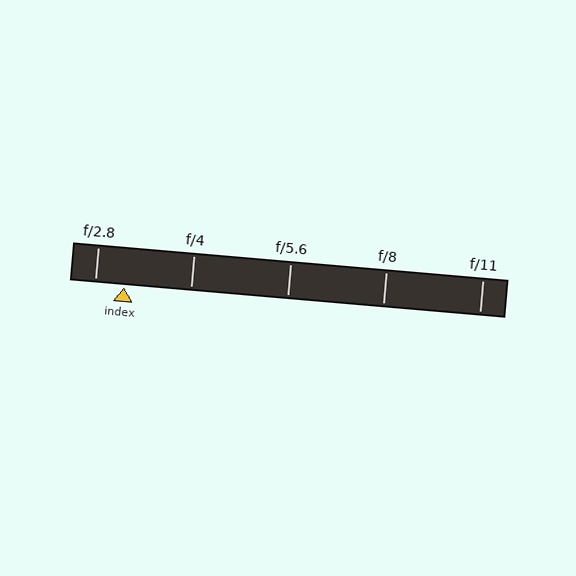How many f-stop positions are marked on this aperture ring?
There are 5 f-stop positions marked.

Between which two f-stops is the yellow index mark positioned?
The index mark is between f/2.8 and f/4.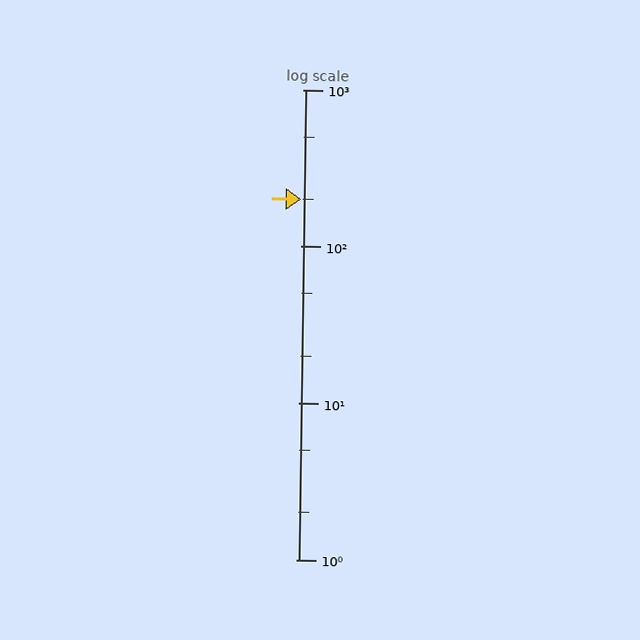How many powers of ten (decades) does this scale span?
The scale spans 3 decades, from 1 to 1000.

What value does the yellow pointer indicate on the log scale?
The pointer indicates approximately 200.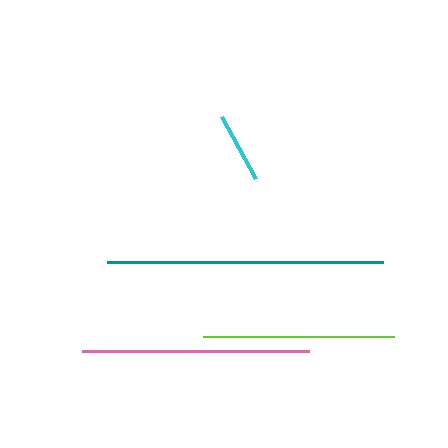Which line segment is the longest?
The teal line is the longest at approximately 276 pixels.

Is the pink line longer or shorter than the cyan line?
The pink line is longer than the cyan line.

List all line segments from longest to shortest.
From longest to shortest: teal, pink, lime, cyan.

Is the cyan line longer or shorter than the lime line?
The lime line is longer than the cyan line.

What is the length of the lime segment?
The lime segment is approximately 191 pixels long.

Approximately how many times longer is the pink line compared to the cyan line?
The pink line is approximately 3.2 times the length of the cyan line.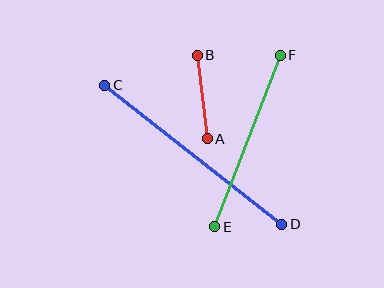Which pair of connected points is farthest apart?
Points C and D are farthest apart.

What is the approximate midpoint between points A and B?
The midpoint is at approximately (202, 97) pixels.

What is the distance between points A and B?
The distance is approximately 84 pixels.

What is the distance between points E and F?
The distance is approximately 184 pixels.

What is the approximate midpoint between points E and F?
The midpoint is at approximately (248, 141) pixels.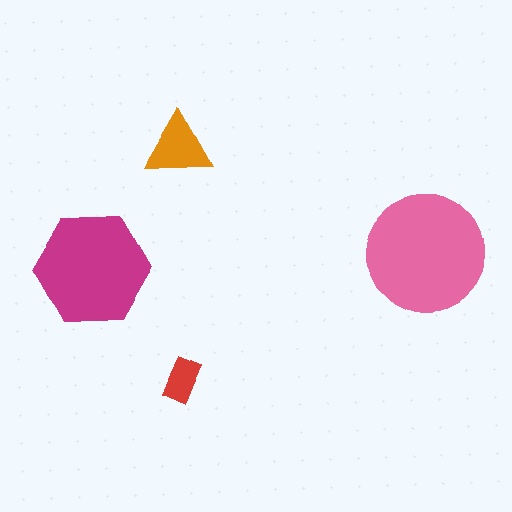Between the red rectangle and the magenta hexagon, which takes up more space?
The magenta hexagon.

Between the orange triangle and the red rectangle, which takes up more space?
The orange triangle.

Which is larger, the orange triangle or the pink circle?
The pink circle.